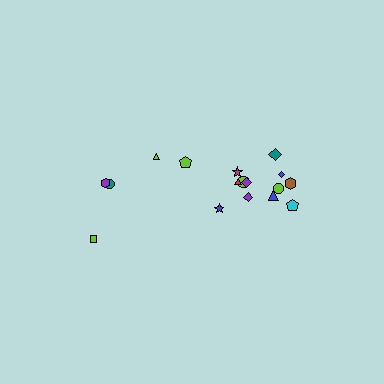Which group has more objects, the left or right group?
The right group.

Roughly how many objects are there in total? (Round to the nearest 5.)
Roughly 15 objects in total.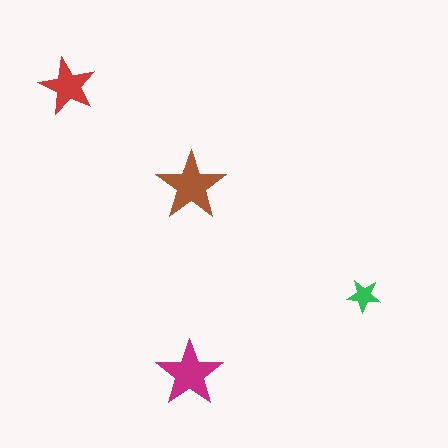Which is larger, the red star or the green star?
The red one.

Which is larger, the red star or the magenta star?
The magenta one.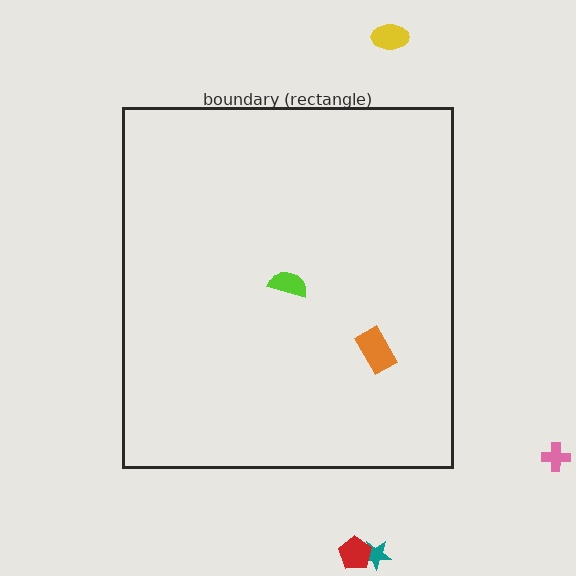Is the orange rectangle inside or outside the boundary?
Inside.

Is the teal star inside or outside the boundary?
Outside.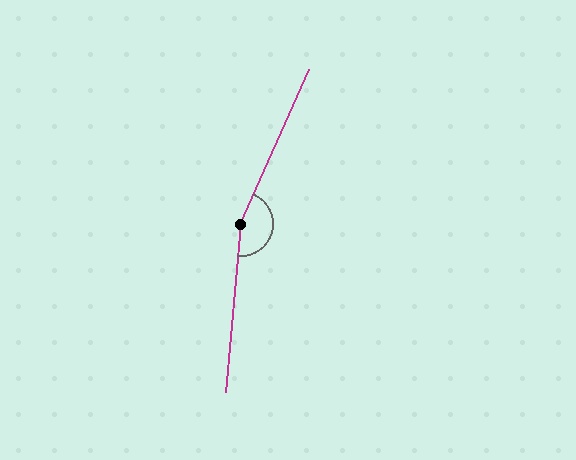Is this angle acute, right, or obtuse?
It is obtuse.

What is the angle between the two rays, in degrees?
Approximately 161 degrees.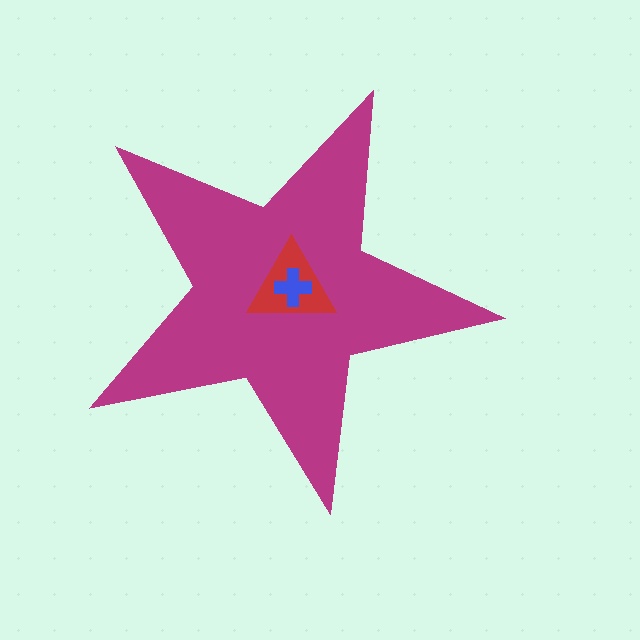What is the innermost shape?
The blue cross.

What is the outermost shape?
The magenta star.